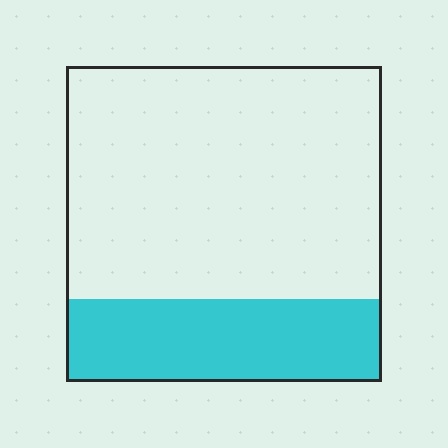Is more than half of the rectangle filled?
No.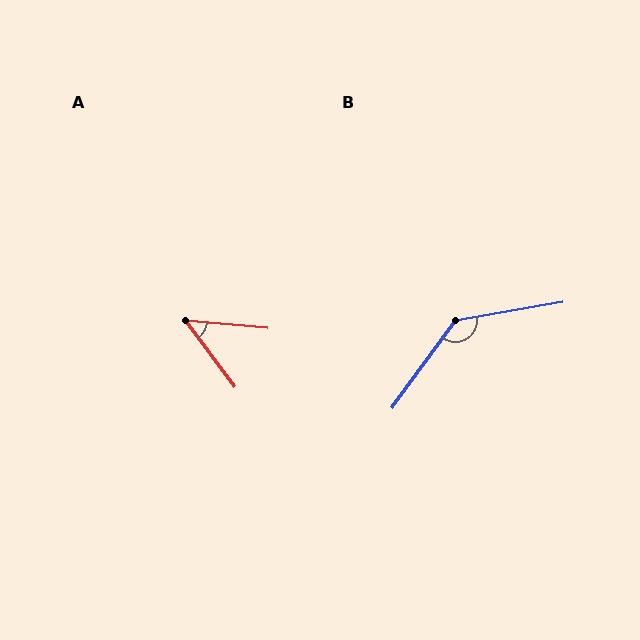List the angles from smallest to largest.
A (48°), B (136°).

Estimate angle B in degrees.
Approximately 136 degrees.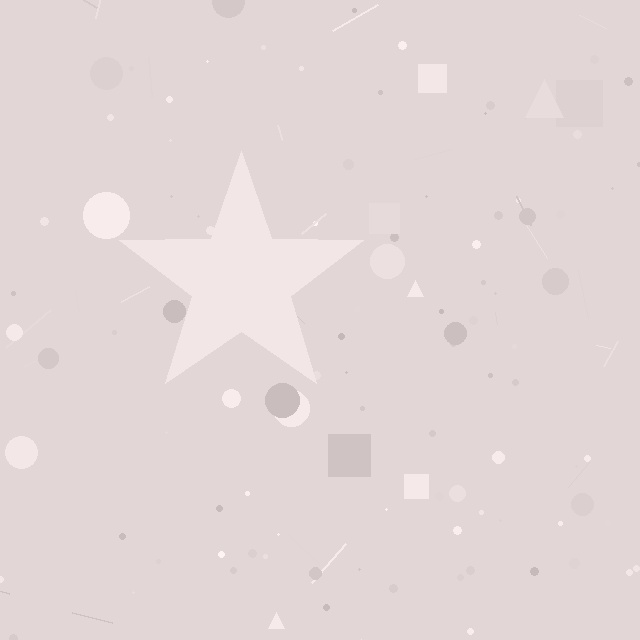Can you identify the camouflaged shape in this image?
The camouflaged shape is a star.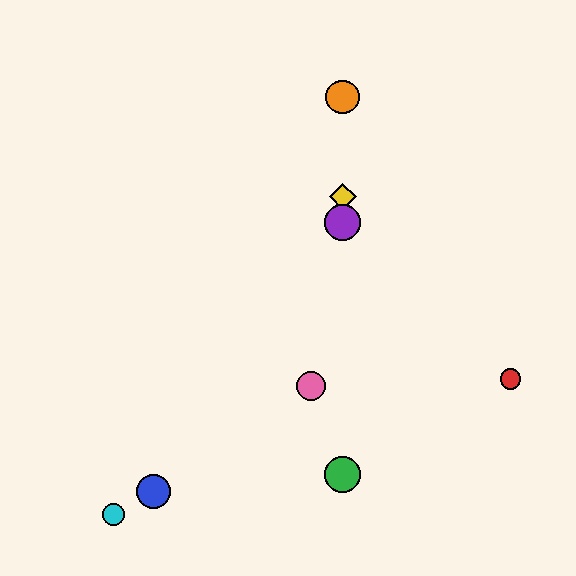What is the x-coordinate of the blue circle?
The blue circle is at x≈154.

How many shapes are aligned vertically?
4 shapes (the green circle, the yellow diamond, the purple circle, the orange circle) are aligned vertically.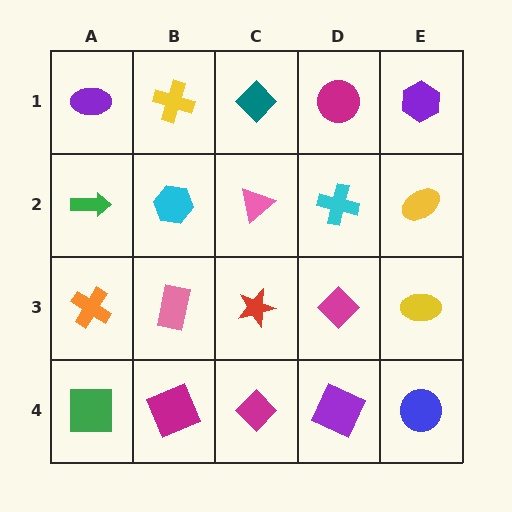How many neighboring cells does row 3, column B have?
4.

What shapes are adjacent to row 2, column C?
A teal diamond (row 1, column C), a red star (row 3, column C), a cyan hexagon (row 2, column B), a cyan cross (row 2, column D).